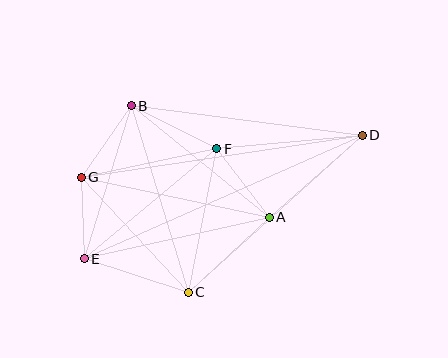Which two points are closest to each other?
Points E and G are closest to each other.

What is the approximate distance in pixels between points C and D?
The distance between C and D is approximately 234 pixels.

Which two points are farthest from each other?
Points D and E are farthest from each other.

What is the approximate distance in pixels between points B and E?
The distance between B and E is approximately 160 pixels.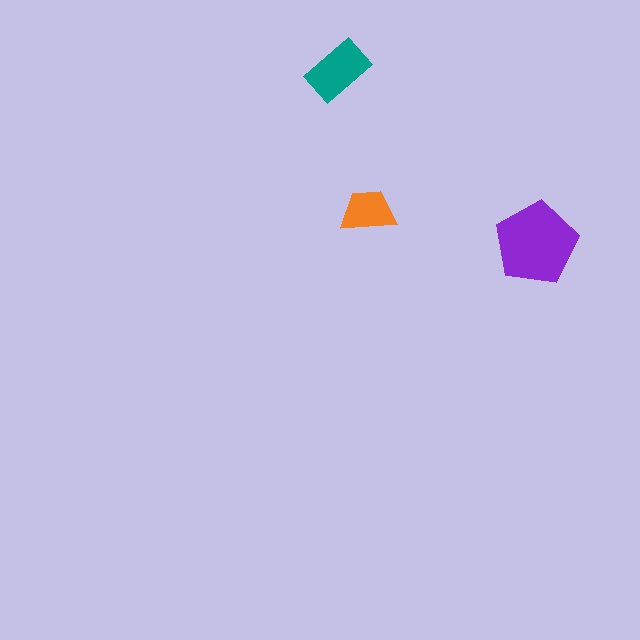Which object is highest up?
The teal rectangle is topmost.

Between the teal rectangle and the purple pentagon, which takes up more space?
The purple pentagon.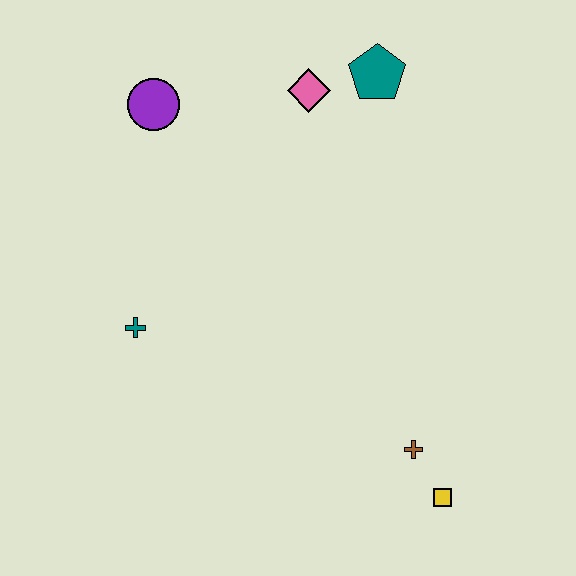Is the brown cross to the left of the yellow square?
Yes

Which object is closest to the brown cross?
The yellow square is closest to the brown cross.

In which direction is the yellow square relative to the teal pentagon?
The yellow square is below the teal pentagon.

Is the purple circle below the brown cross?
No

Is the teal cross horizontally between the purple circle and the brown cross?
No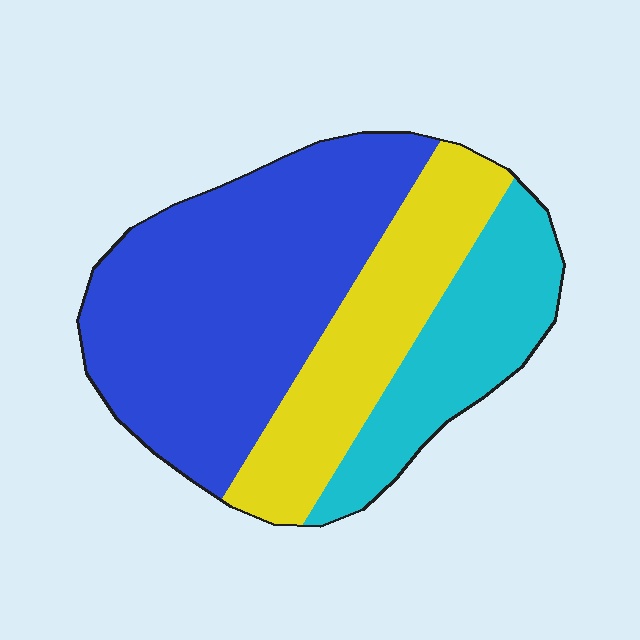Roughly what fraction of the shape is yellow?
Yellow covers 26% of the shape.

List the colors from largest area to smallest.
From largest to smallest: blue, yellow, cyan.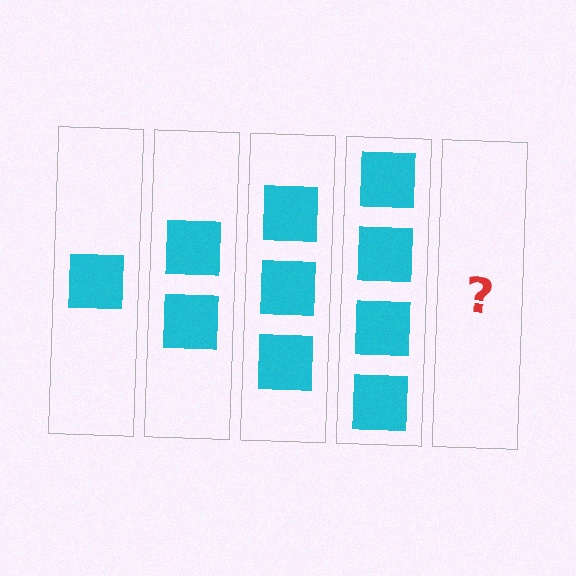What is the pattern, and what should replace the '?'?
The pattern is that each step adds one more square. The '?' should be 5 squares.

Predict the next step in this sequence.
The next step is 5 squares.